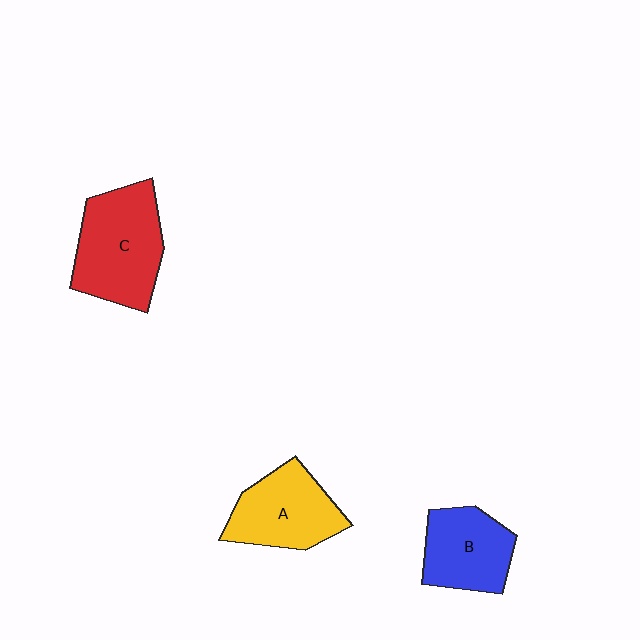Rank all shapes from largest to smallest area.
From largest to smallest: C (red), A (yellow), B (blue).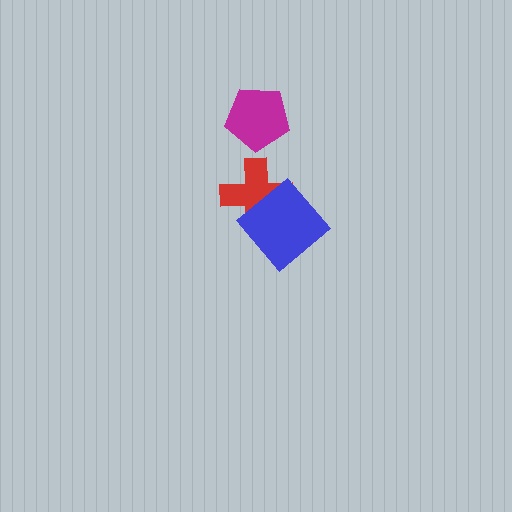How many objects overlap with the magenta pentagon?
0 objects overlap with the magenta pentagon.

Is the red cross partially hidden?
Yes, it is partially covered by another shape.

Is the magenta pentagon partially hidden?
No, no other shape covers it.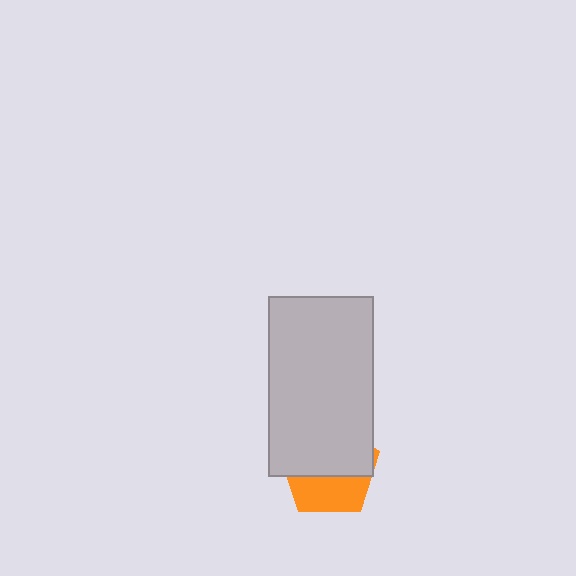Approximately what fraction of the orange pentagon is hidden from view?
Roughly 62% of the orange pentagon is hidden behind the light gray rectangle.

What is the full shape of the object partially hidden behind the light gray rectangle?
The partially hidden object is an orange pentagon.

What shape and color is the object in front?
The object in front is a light gray rectangle.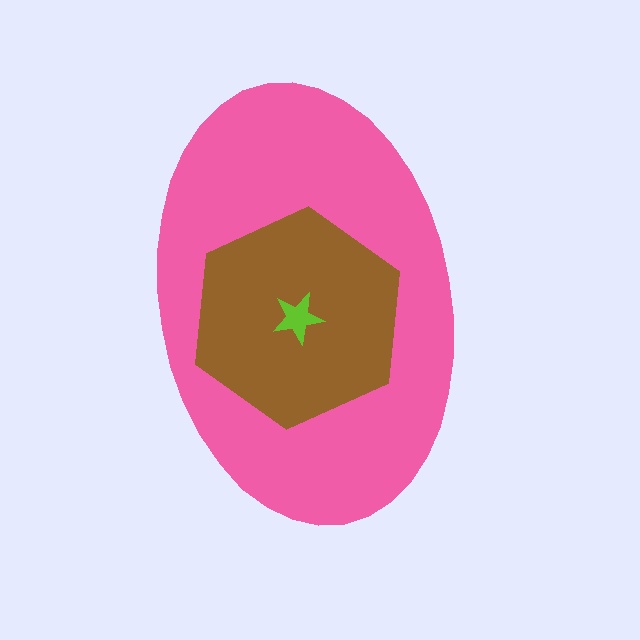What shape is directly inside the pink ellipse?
The brown hexagon.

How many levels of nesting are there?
3.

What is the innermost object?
The lime star.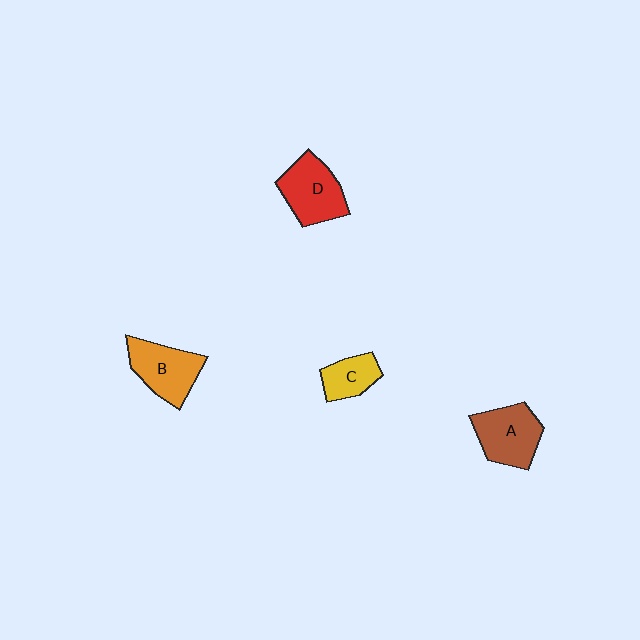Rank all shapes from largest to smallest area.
From largest to smallest: D (red), A (brown), B (orange), C (yellow).